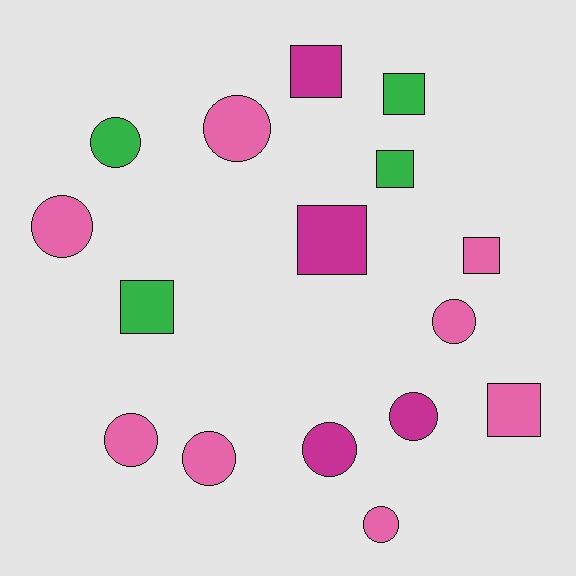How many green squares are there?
There are 3 green squares.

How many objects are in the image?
There are 16 objects.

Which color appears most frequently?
Pink, with 8 objects.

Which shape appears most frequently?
Circle, with 9 objects.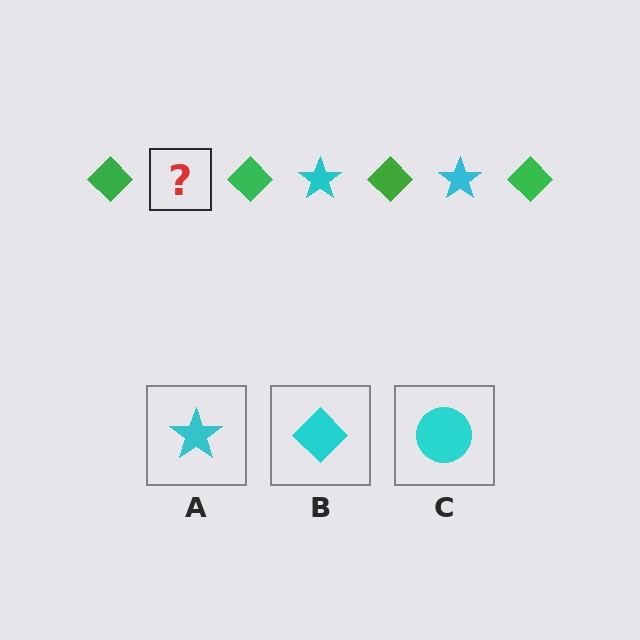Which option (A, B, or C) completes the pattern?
A.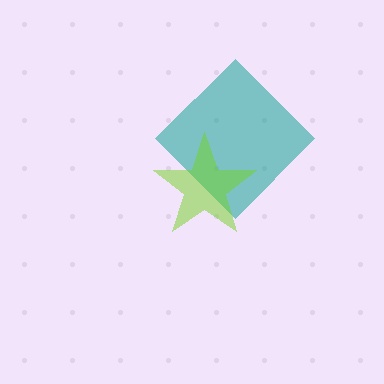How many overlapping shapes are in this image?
There are 2 overlapping shapes in the image.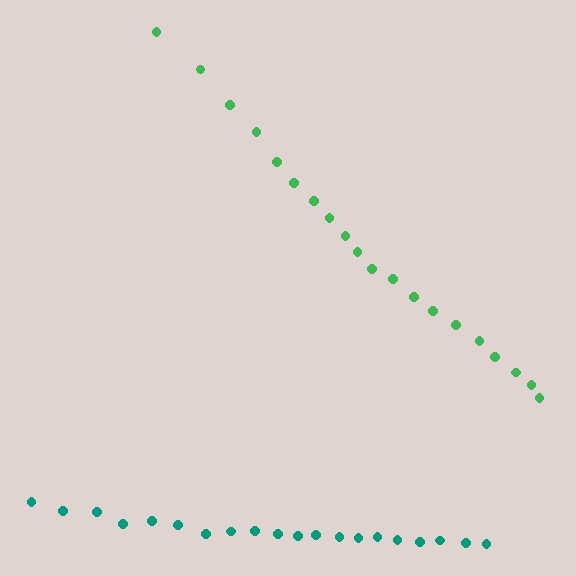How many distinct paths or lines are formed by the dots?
There are 2 distinct paths.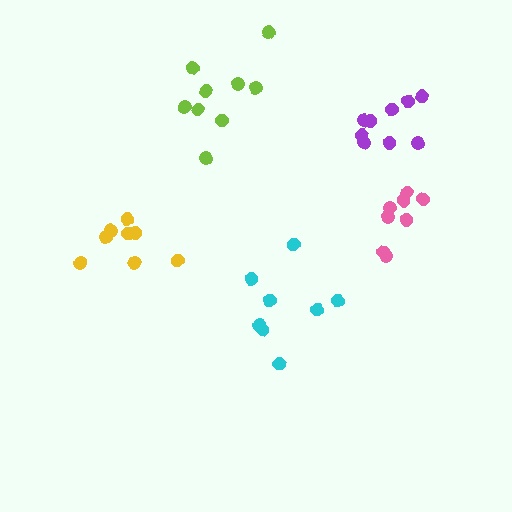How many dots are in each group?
Group 1: 8 dots, Group 2: 8 dots, Group 3: 9 dots, Group 4: 8 dots, Group 5: 9 dots (42 total).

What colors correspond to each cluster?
The clusters are colored: yellow, cyan, purple, pink, lime.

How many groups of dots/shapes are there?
There are 5 groups.